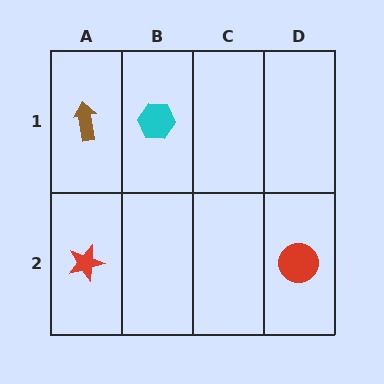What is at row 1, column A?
A brown arrow.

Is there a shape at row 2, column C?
No, that cell is empty.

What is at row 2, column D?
A red circle.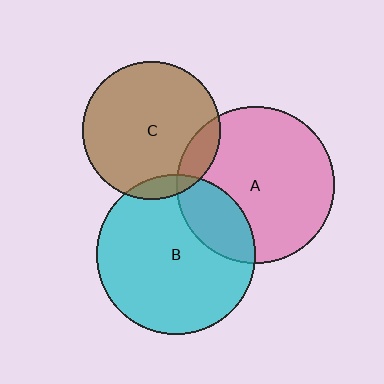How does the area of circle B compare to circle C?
Approximately 1.3 times.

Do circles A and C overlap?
Yes.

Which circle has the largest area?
Circle B (cyan).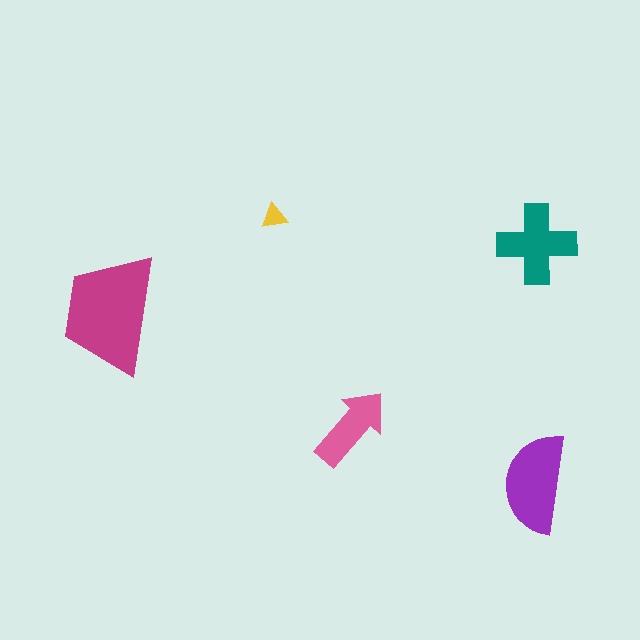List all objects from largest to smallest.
The magenta trapezoid, the purple semicircle, the teal cross, the pink arrow, the yellow triangle.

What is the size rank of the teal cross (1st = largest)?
3rd.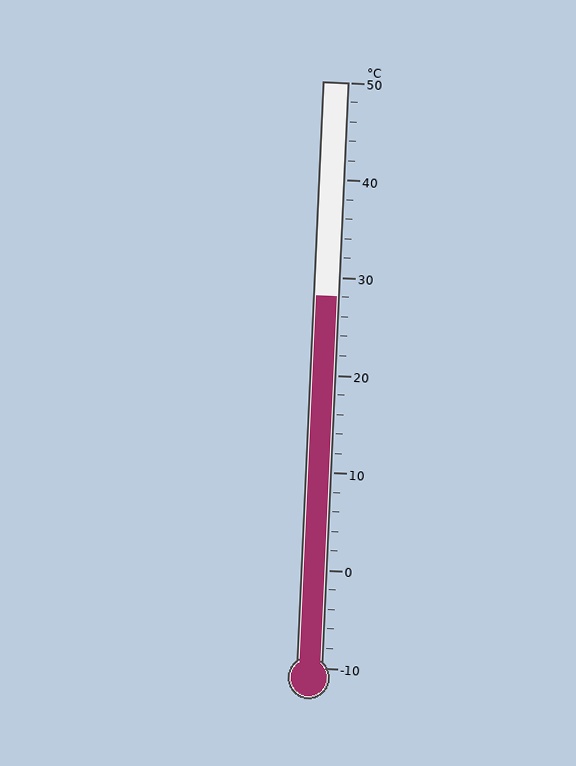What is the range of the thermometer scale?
The thermometer scale ranges from -10°C to 50°C.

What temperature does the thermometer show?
The thermometer shows approximately 28°C.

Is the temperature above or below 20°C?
The temperature is above 20°C.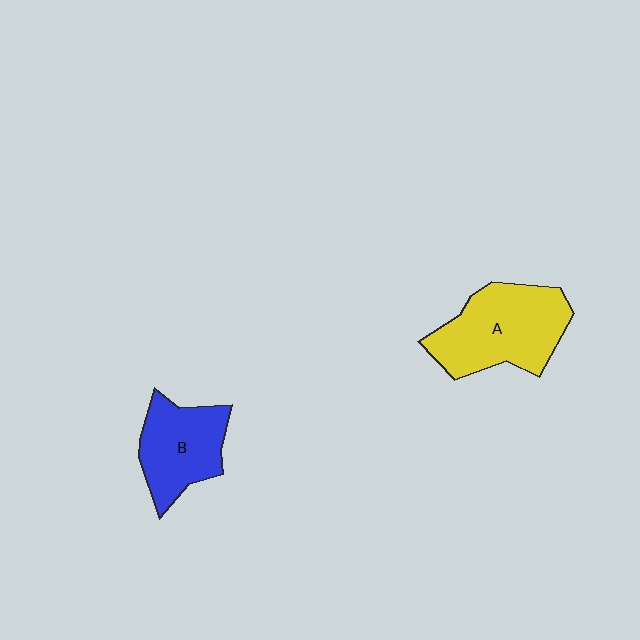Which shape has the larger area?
Shape A (yellow).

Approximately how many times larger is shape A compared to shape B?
Approximately 1.4 times.